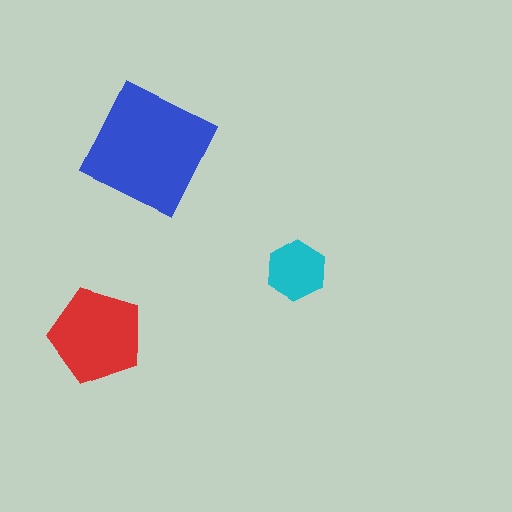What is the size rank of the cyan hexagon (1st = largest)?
3rd.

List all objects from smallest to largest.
The cyan hexagon, the red pentagon, the blue square.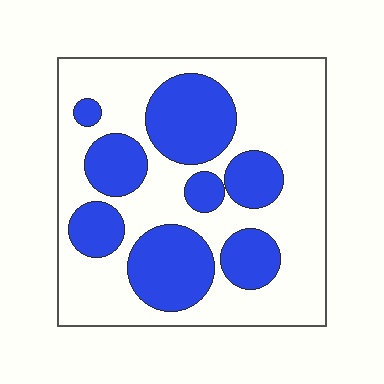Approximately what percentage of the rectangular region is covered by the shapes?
Approximately 35%.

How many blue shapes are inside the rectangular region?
8.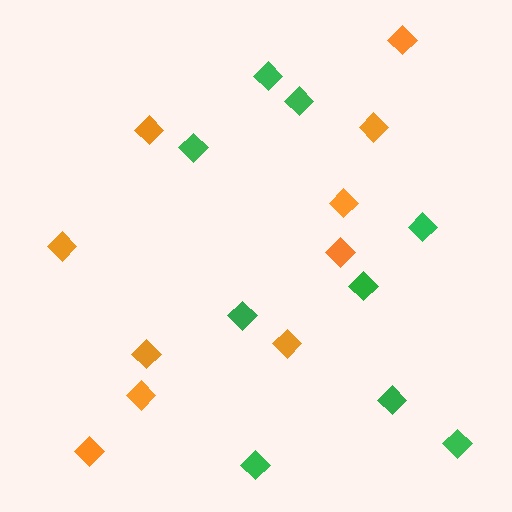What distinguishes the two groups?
There are 2 groups: one group of green diamonds (9) and one group of orange diamonds (10).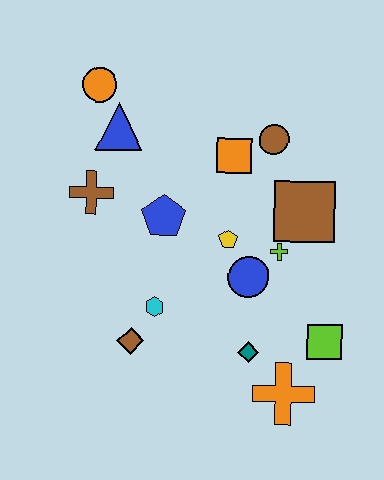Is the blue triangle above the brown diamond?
Yes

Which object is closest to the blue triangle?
The orange circle is closest to the blue triangle.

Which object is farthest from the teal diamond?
The orange circle is farthest from the teal diamond.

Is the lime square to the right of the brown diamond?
Yes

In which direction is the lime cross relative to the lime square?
The lime cross is above the lime square.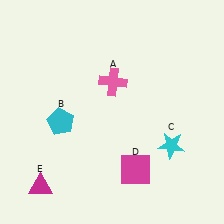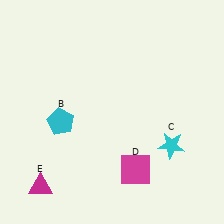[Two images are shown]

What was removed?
The pink cross (A) was removed in Image 2.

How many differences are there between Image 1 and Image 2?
There is 1 difference between the two images.